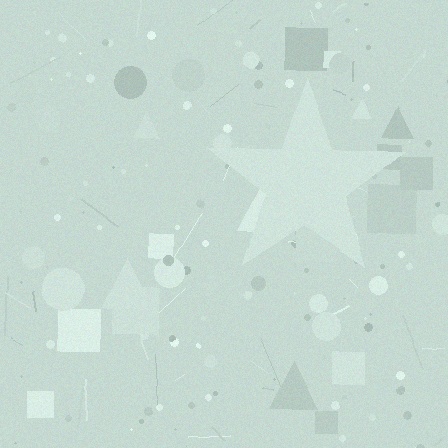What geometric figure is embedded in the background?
A star is embedded in the background.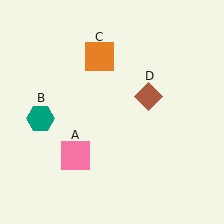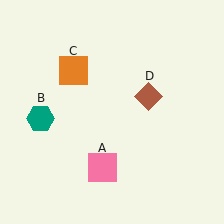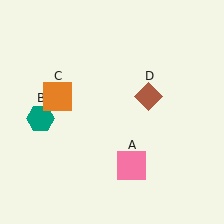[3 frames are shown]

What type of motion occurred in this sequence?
The pink square (object A), orange square (object C) rotated counterclockwise around the center of the scene.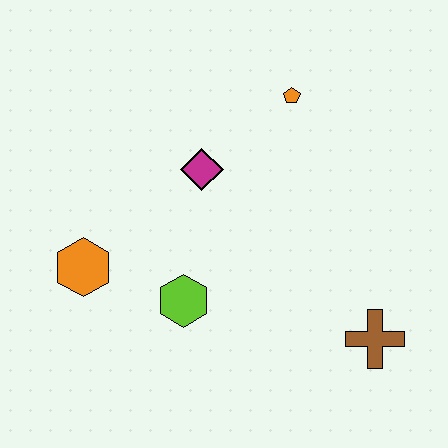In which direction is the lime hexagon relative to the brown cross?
The lime hexagon is to the left of the brown cross.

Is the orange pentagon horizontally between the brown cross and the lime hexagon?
Yes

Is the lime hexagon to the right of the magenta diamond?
No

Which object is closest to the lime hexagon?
The orange hexagon is closest to the lime hexagon.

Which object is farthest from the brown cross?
The orange hexagon is farthest from the brown cross.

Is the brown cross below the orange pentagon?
Yes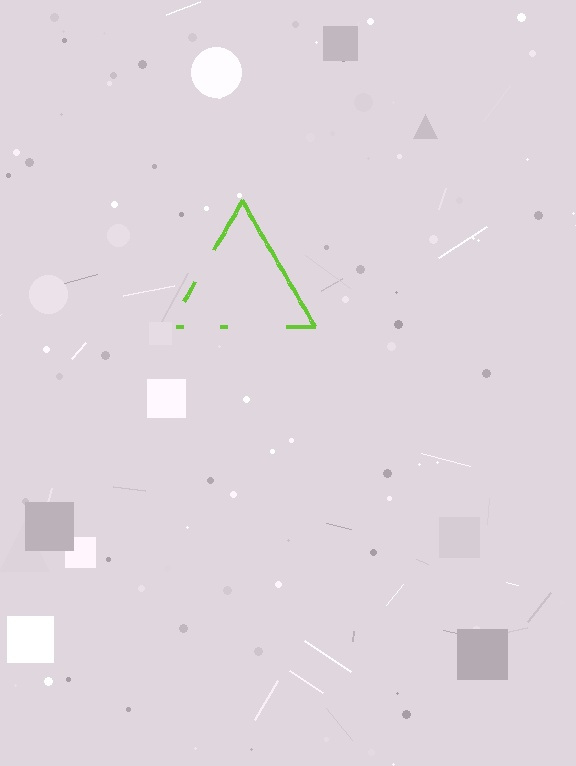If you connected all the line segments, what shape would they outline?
They would outline a triangle.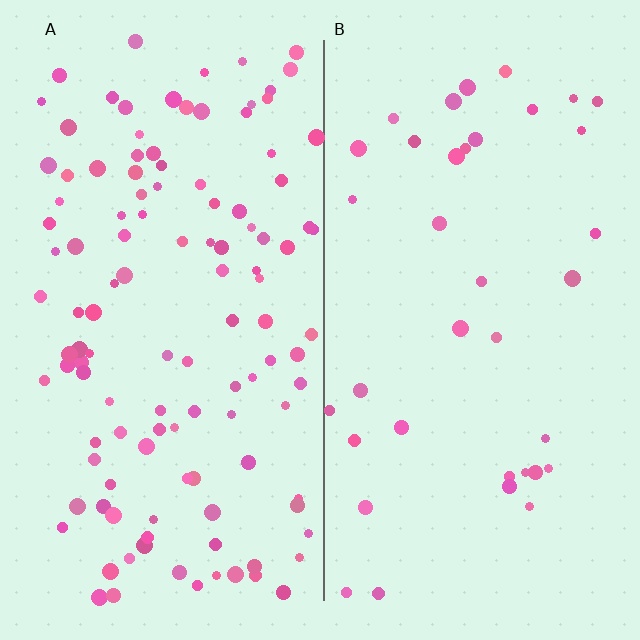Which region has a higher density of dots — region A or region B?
A (the left).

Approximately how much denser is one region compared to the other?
Approximately 3.2× — region A over region B.